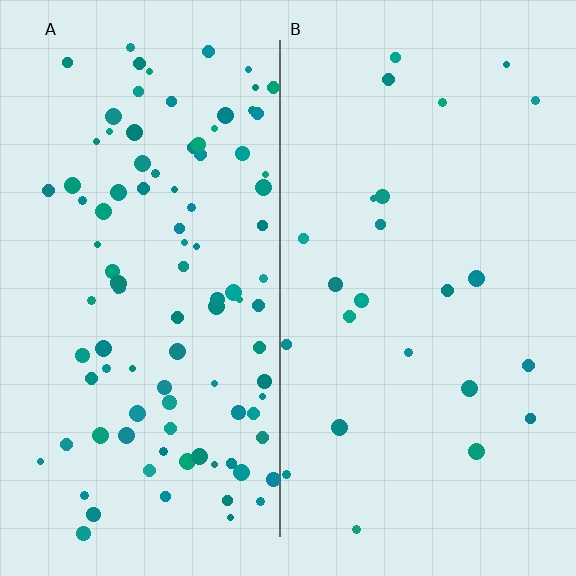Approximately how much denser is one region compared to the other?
Approximately 4.1× — region A over region B.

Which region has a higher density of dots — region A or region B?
A (the left).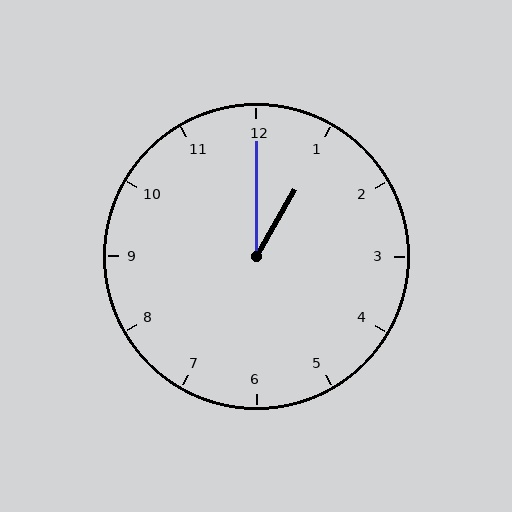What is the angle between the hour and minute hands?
Approximately 30 degrees.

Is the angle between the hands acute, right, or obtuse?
It is acute.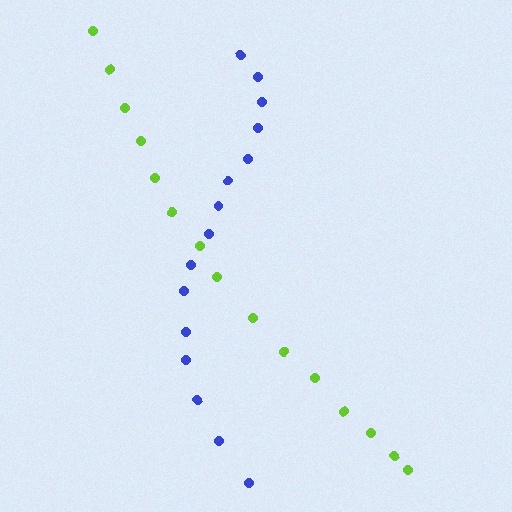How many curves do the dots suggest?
There are 2 distinct paths.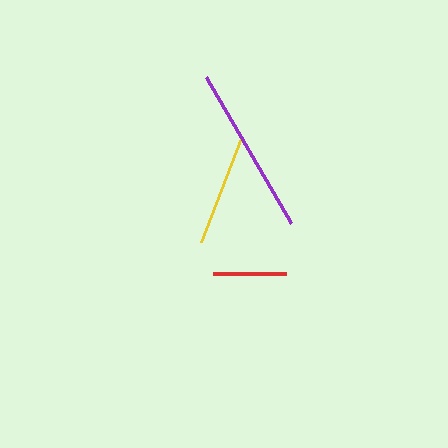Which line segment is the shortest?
The red line is the shortest at approximately 72 pixels.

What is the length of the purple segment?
The purple segment is approximately 169 pixels long.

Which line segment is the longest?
The purple line is the longest at approximately 169 pixels.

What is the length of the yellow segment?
The yellow segment is approximately 112 pixels long.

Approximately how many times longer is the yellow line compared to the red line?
The yellow line is approximately 1.5 times the length of the red line.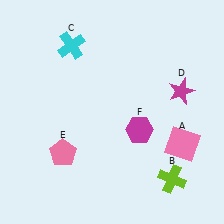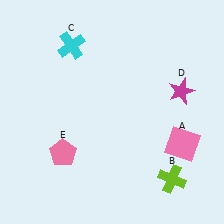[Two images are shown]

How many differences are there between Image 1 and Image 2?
There is 1 difference between the two images.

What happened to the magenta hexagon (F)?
The magenta hexagon (F) was removed in Image 2. It was in the bottom-right area of Image 1.